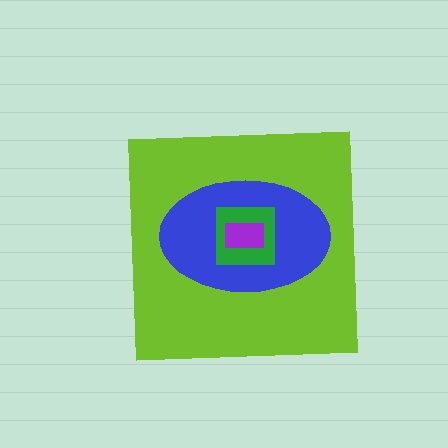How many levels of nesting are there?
4.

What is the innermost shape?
The purple rectangle.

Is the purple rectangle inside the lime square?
Yes.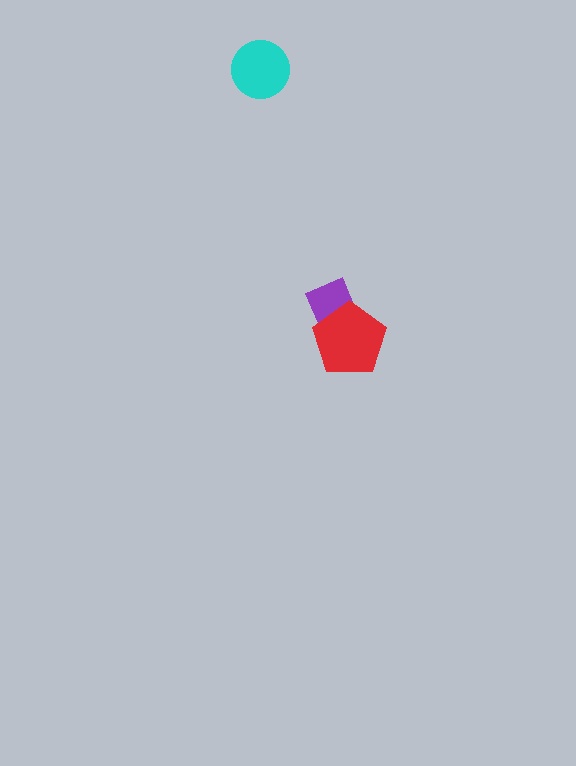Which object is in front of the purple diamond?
The red pentagon is in front of the purple diamond.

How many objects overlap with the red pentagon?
1 object overlaps with the red pentagon.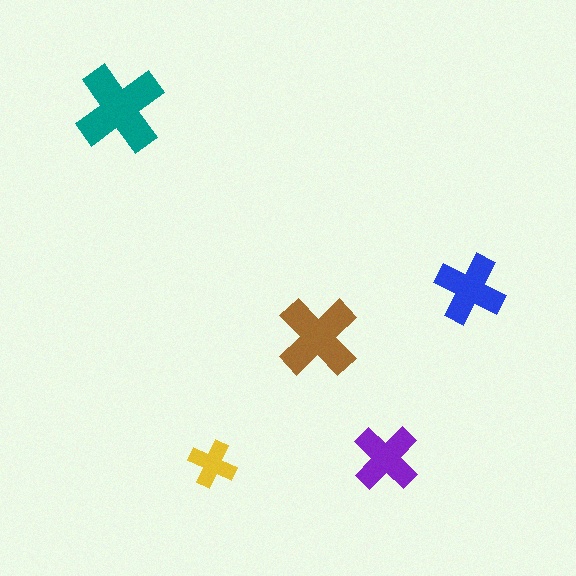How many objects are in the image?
There are 5 objects in the image.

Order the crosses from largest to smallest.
the teal one, the brown one, the blue one, the purple one, the yellow one.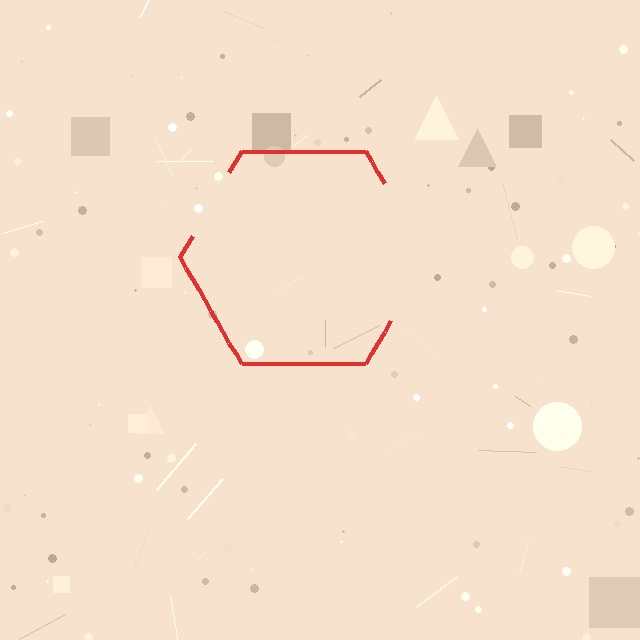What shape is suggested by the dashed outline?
The dashed outline suggests a hexagon.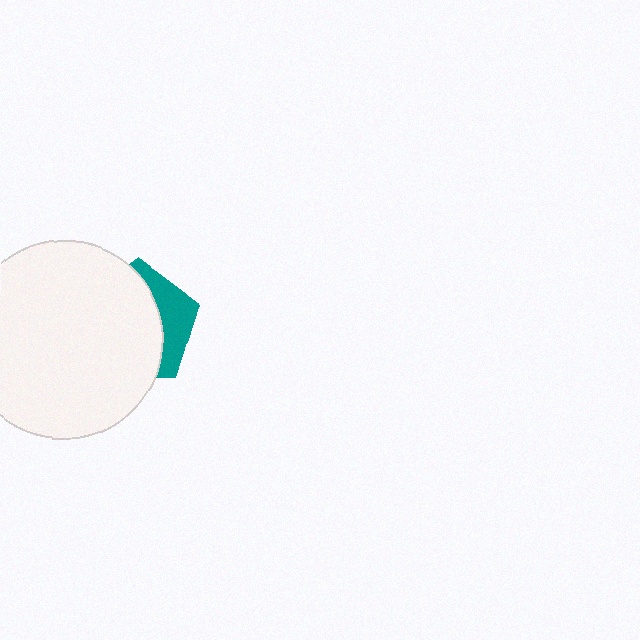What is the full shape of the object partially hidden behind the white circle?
The partially hidden object is a teal pentagon.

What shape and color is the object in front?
The object in front is a white circle.